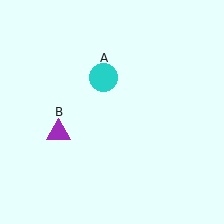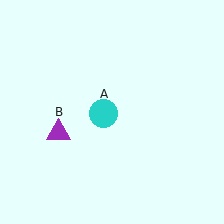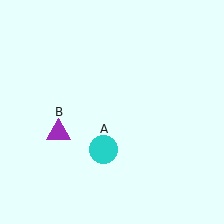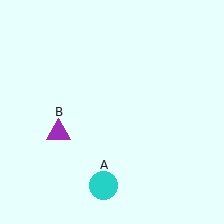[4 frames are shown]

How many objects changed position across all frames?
1 object changed position: cyan circle (object A).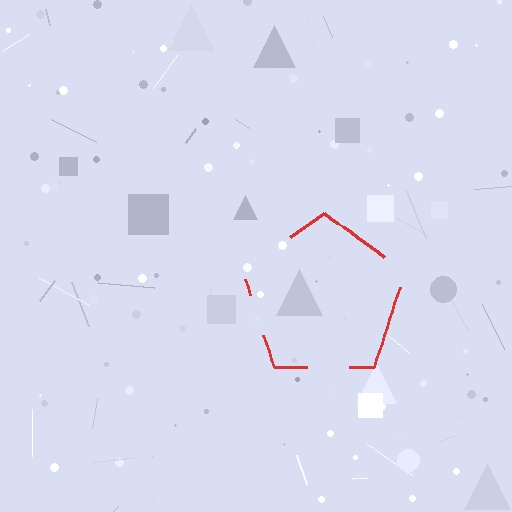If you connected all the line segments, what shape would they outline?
They would outline a pentagon.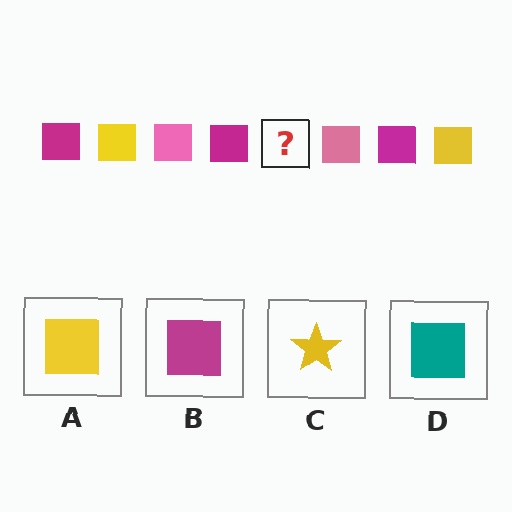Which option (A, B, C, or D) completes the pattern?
A.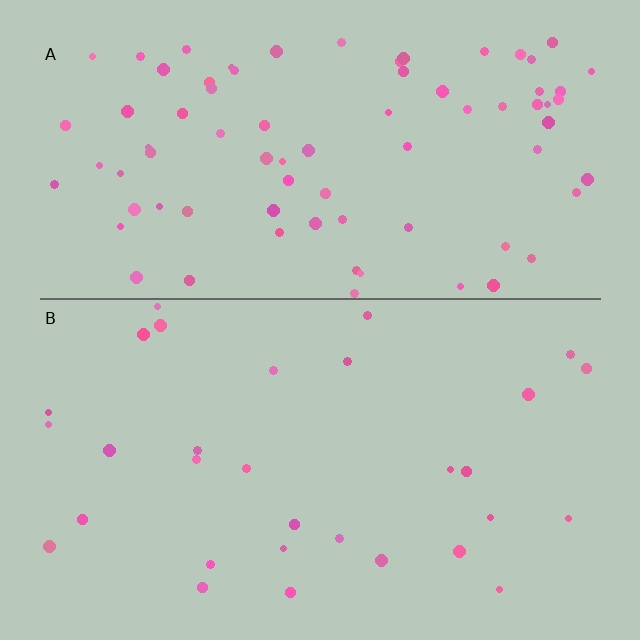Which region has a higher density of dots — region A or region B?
A (the top).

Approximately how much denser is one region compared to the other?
Approximately 2.5× — region A over region B.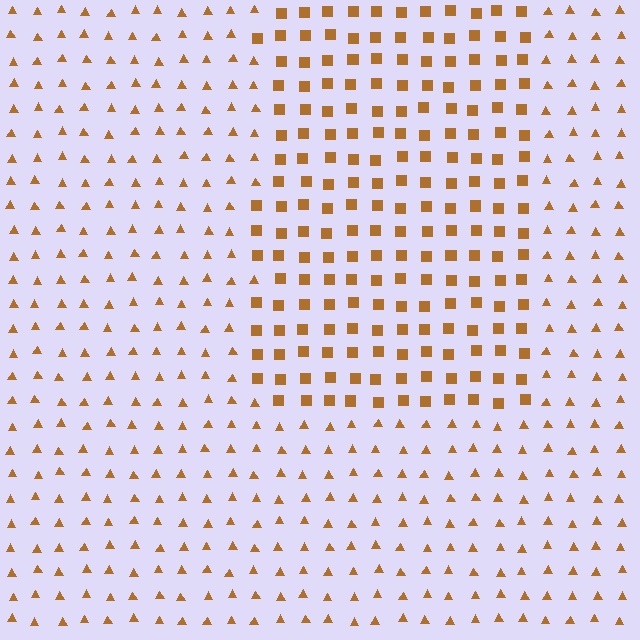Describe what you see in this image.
The image is filled with small brown elements arranged in a uniform grid. A rectangle-shaped region contains squares, while the surrounding area contains triangles. The boundary is defined purely by the change in element shape.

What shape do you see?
I see a rectangle.